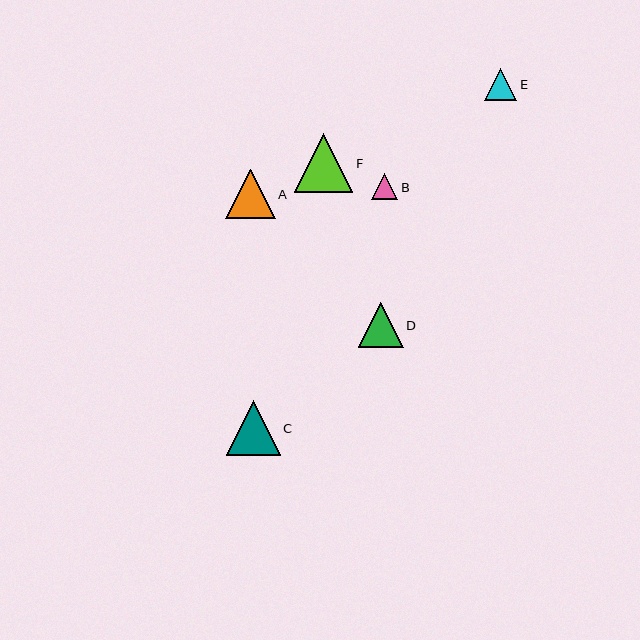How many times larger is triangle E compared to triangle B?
Triangle E is approximately 1.2 times the size of triangle B.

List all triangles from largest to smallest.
From largest to smallest: F, C, A, D, E, B.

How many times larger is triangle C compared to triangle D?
Triangle C is approximately 1.2 times the size of triangle D.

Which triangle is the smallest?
Triangle B is the smallest with a size of approximately 26 pixels.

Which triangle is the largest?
Triangle F is the largest with a size of approximately 58 pixels.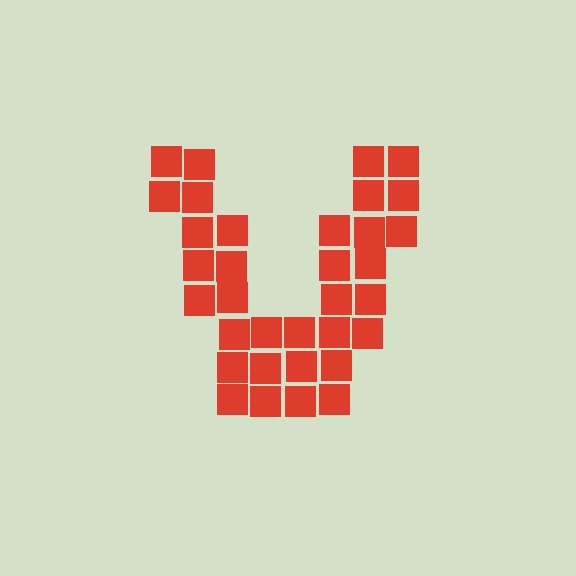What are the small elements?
The small elements are squares.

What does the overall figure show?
The overall figure shows the letter V.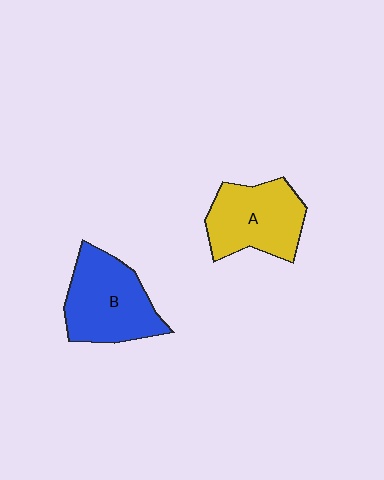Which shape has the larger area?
Shape B (blue).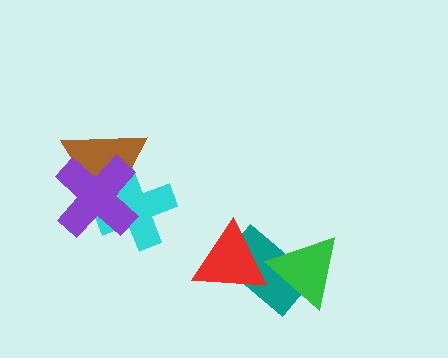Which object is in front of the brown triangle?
The purple cross is in front of the brown triangle.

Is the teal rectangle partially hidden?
Yes, it is partially covered by another shape.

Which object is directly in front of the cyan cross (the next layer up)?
The brown triangle is directly in front of the cyan cross.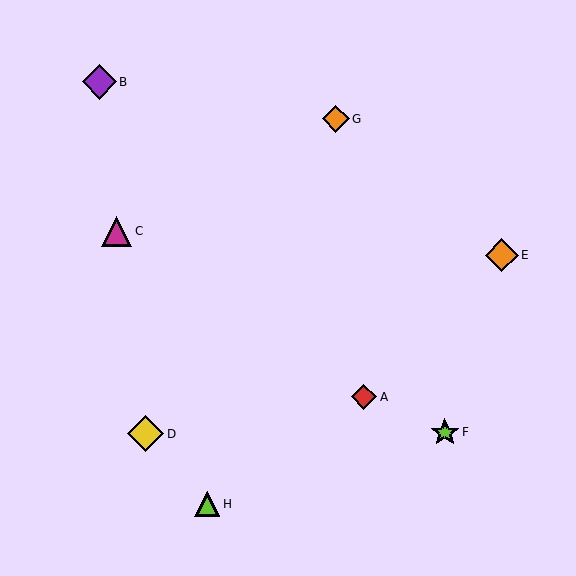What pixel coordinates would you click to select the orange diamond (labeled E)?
Click at (502, 255) to select the orange diamond E.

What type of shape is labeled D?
Shape D is a yellow diamond.